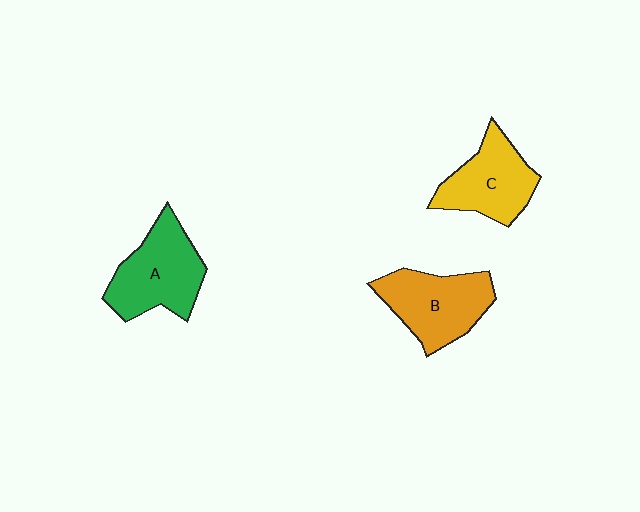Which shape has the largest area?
Shape A (green).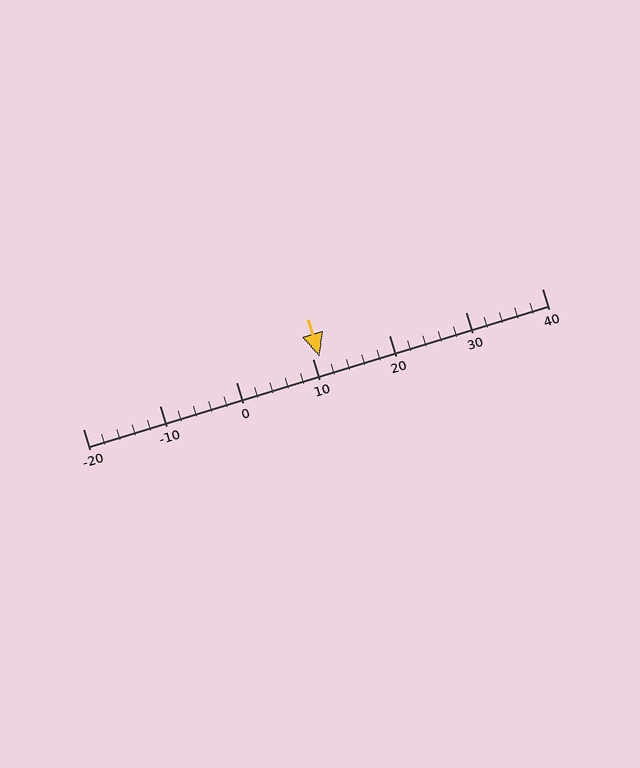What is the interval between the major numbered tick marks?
The major tick marks are spaced 10 units apart.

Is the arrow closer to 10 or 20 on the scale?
The arrow is closer to 10.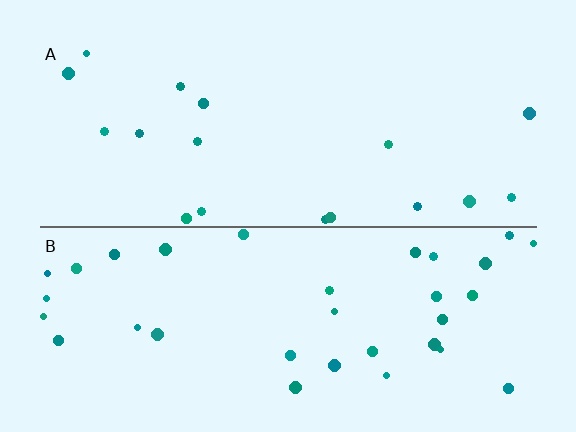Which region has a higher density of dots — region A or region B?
B (the bottom).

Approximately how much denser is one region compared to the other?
Approximately 2.0× — region B over region A.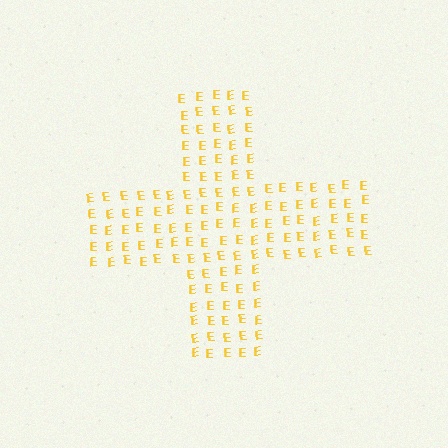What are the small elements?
The small elements are letter E's.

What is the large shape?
The large shape is a cross.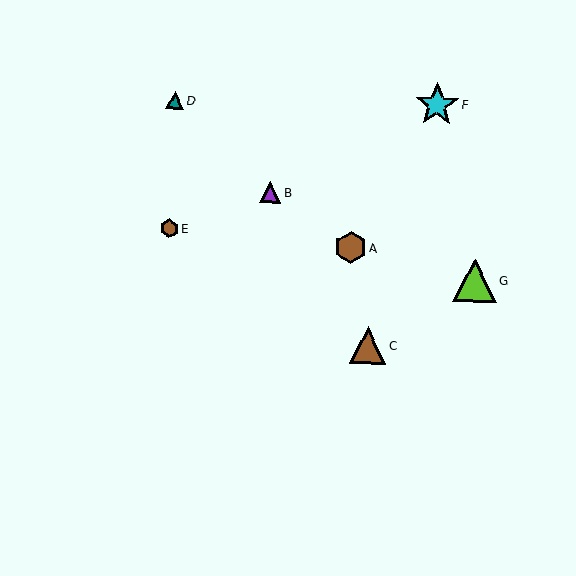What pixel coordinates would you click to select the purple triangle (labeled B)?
Click at (270, 192) to select the purple triangle B.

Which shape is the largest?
The cyan star (labeled F) is the largest.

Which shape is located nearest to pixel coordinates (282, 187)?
The purple triangle (labeled B) at (270, 192) is nearest to that location.